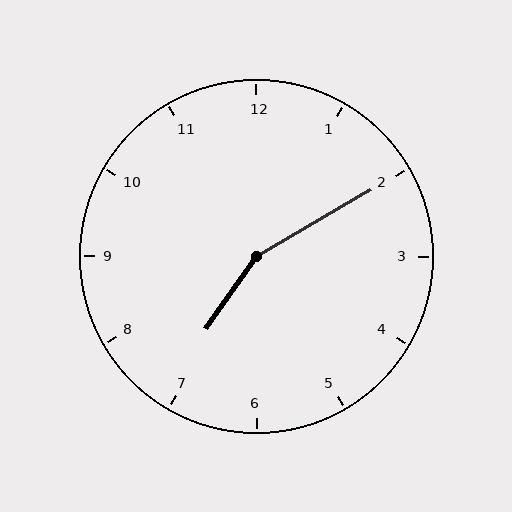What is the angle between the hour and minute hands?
Approximately 155 degrees.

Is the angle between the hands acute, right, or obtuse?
It is obtuse.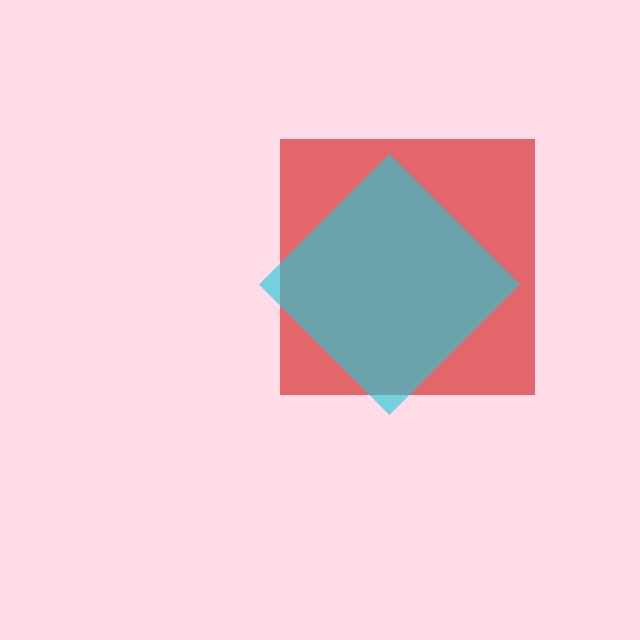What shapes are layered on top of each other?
The layered shapes are: a red square, a cyan diamond.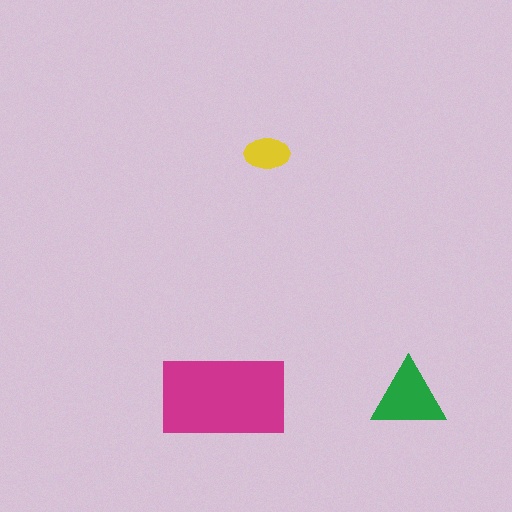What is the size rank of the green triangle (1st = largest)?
2nd.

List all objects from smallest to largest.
The yellow ellipse, the green triangle, the magenta rectangle.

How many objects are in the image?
There are 3 objects in the image.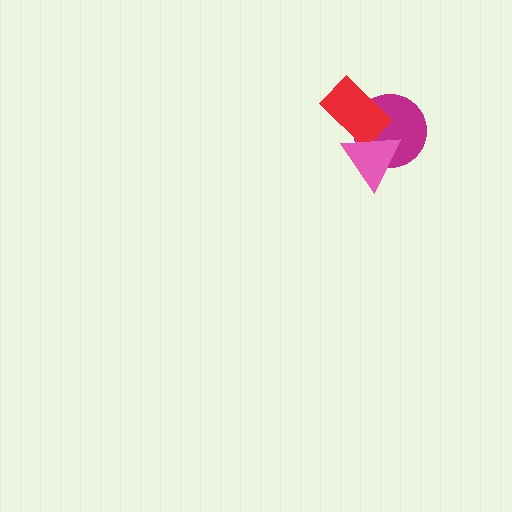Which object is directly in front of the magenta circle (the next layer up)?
The red rectangle is directly in front of the magenta circle.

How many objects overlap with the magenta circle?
2 objects overlap with the magenta circle.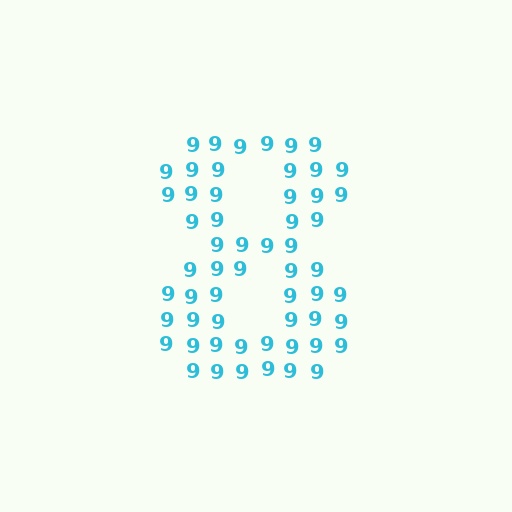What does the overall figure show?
The overall figure shows the digit 8.